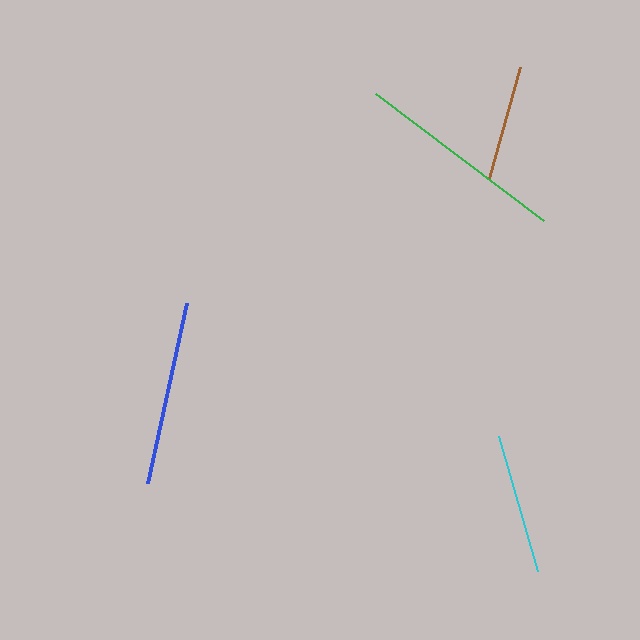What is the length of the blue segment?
The blue segment is approximately 183 pixels long.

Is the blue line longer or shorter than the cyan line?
The blue line is longer than the cyan line.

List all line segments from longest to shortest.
From longest to shortest: green, blue, cyan, brown.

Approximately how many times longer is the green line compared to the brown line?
The green line is approximately 1.8 times the length of the brown line.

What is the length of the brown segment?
The brown segment is approximately 115 pixels long.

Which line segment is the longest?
The green line is the longest at approximately 210 pixels.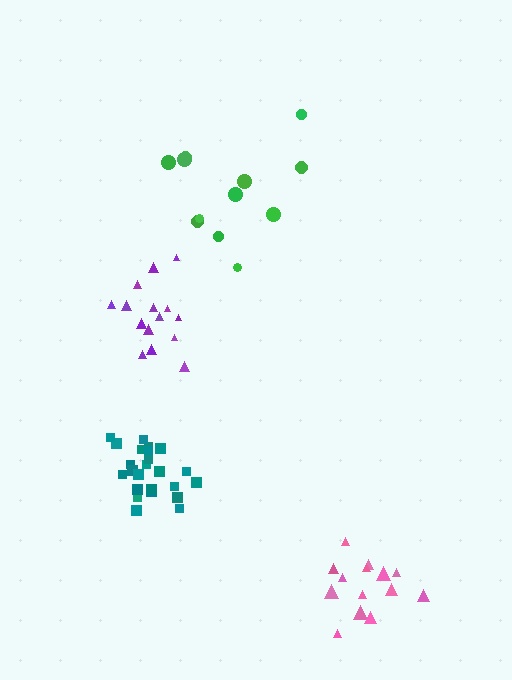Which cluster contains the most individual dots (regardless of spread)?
Teal (24).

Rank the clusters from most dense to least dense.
teal, pink, purple, green.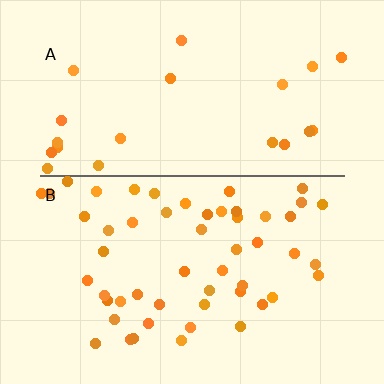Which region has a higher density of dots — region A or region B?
B (the bottom).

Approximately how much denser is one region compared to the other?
Approximately 2.4× — region B over region A.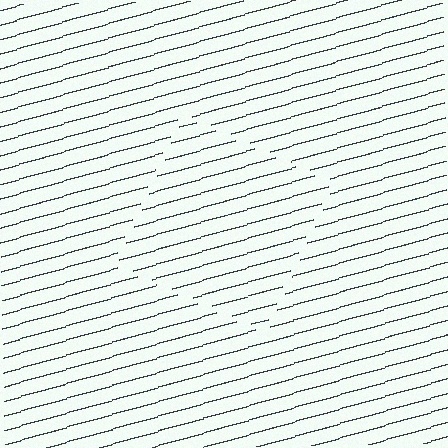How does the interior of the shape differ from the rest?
The interior of the shape contains the same grating, shifted by half a period — the contour is defined by the phase discontinuity where line-ends from the inner and outer gratings abut.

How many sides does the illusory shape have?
4 sides — the line-ends trace a square.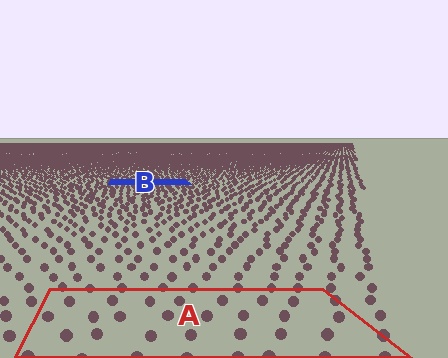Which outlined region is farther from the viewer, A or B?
Region B is farther from the viewer — the texture elements inside it appear smaller and more densely packed.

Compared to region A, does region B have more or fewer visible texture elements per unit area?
Region B has more texture elements per unit area — they are packed more densely because it is farther away.